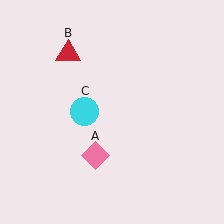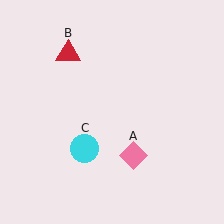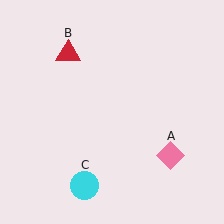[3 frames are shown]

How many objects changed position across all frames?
2 objects changed position: pink diamond (object A), cyan circle (object C).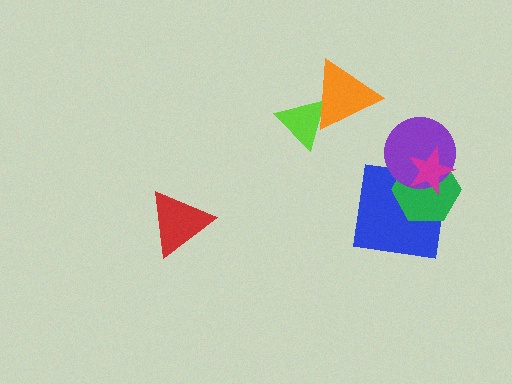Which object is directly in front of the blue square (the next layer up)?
The green hexagon is directly in front of the blue square.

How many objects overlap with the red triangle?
0 objects overlap with the red triangle.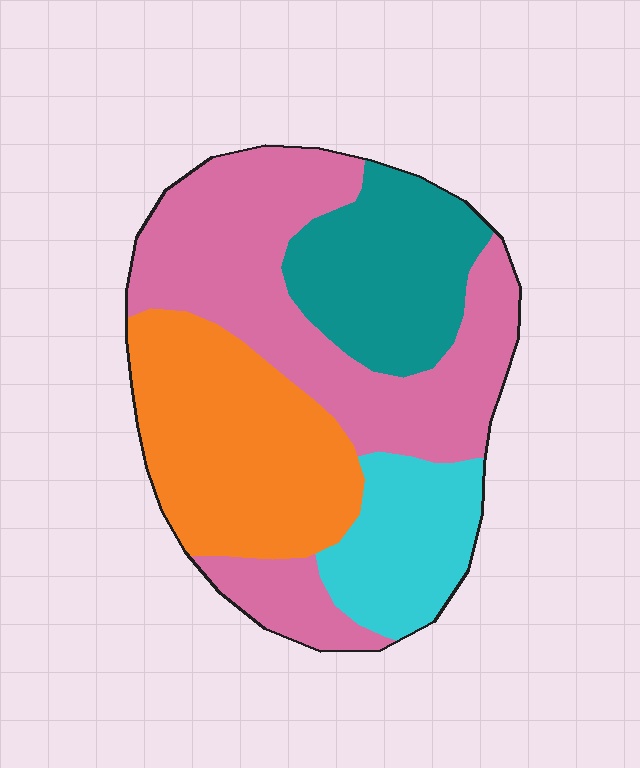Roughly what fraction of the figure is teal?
Teal takes up between a sixth and a third of the figure.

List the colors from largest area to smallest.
From largest to smallest: pink, orange, teal, cyan.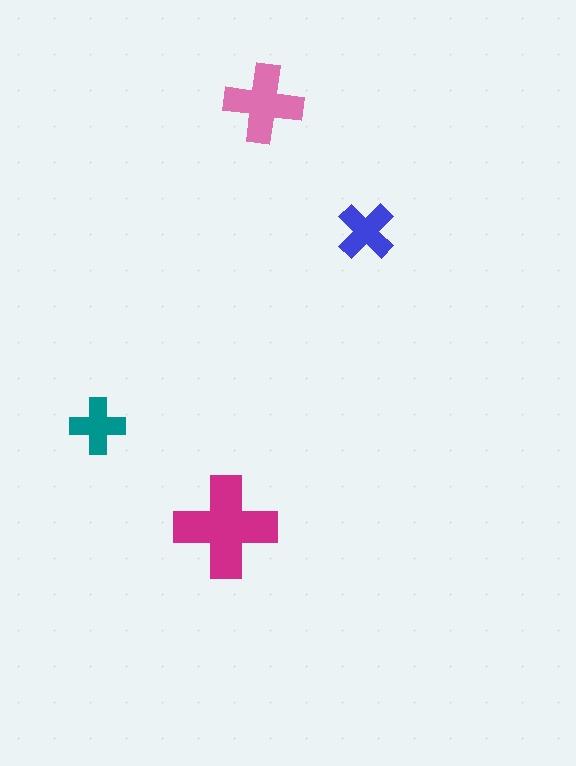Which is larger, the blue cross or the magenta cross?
The magenta one.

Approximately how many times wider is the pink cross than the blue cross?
About 1.5 times wider.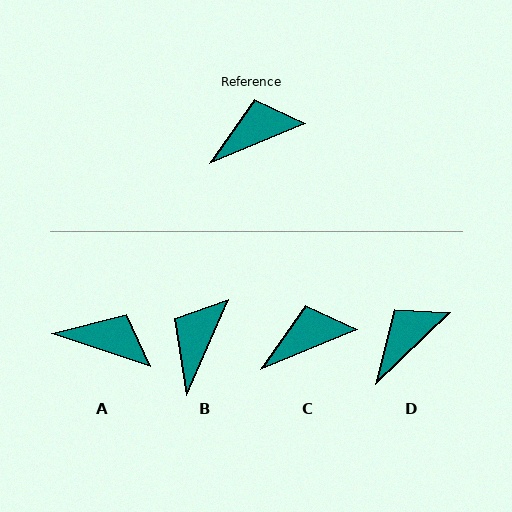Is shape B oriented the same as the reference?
No, it is off by about 44 degrees.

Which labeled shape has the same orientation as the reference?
C.